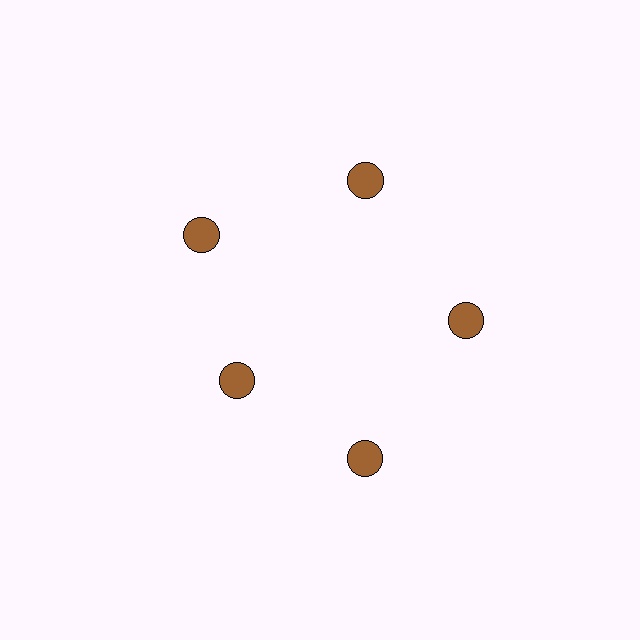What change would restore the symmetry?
The symmetry would be restored by moving it outward, back onto the ring so that all 5 circles sit at equal angles and equal distance from the center.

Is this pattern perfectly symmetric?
No. The 5 brown circles are arranged in a ring, but one element near the 8 o'clock position is pulled inward toward the center, breaking the 5-fold rotational symmetry.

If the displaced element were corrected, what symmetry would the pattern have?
It would have 5-fold rotational symmetry — the pattern would map onto itself every 72 degrees.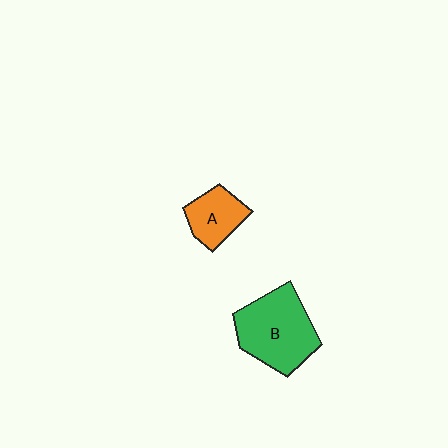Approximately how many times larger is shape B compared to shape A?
Approximately 1.9 times.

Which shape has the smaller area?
Shape A (orange).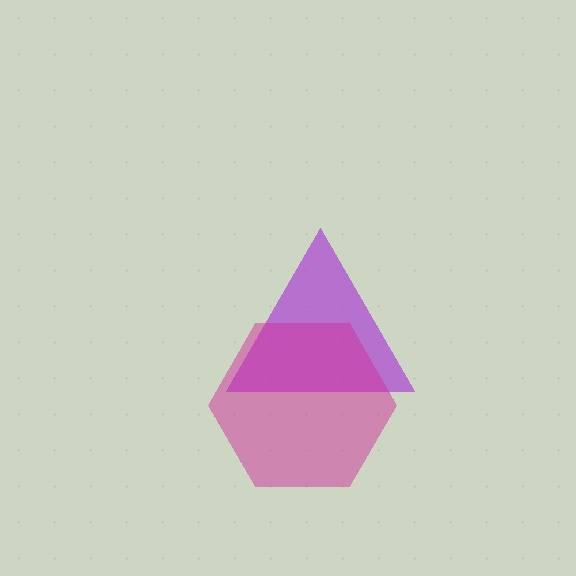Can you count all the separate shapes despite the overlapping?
Yes, there are 2 separate shapes.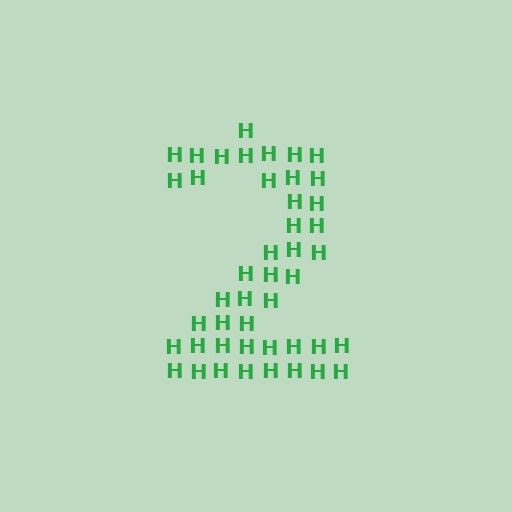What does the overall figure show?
The overall figure shows the digit 2.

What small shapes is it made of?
It is made of small letter H's.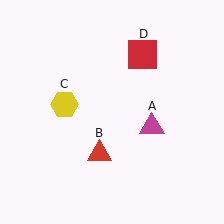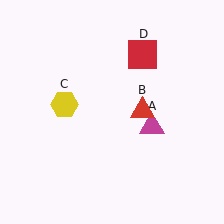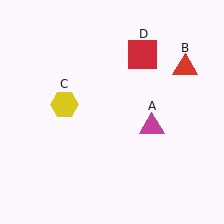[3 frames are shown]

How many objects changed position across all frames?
1 object changed position: red triangle (object B).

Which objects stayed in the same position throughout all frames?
Magenta triangle (object A) and yellow hexagon (object C) and red square (object D) remained stationary.